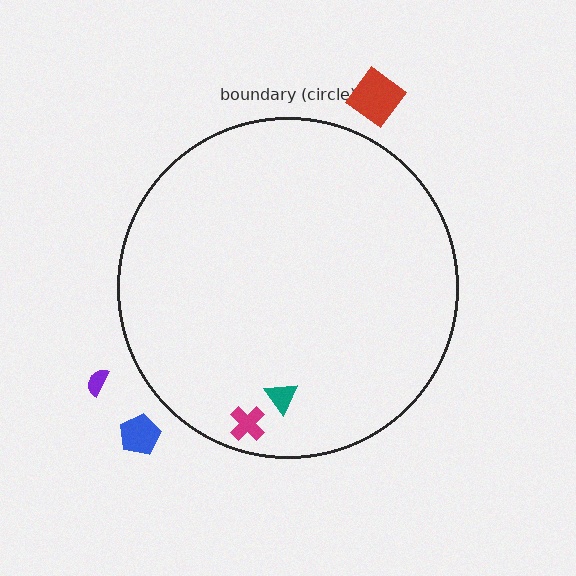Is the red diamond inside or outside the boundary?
Outside.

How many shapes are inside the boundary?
2 inside, 3 outside.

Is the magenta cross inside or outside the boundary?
Inside.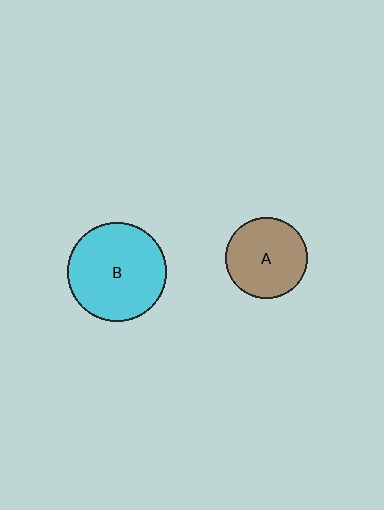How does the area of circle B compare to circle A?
Approximately 1.5 times.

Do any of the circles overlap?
No, none of the circles overlap.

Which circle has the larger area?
Circle B (cyan).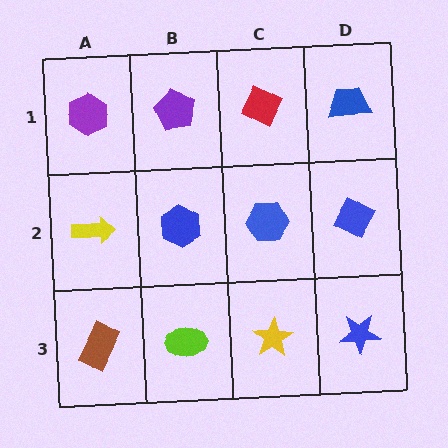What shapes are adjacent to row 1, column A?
A yellow arrow (row 2, column A), a purple pentagon (row 1, column B).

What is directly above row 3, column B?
A blue hexagon.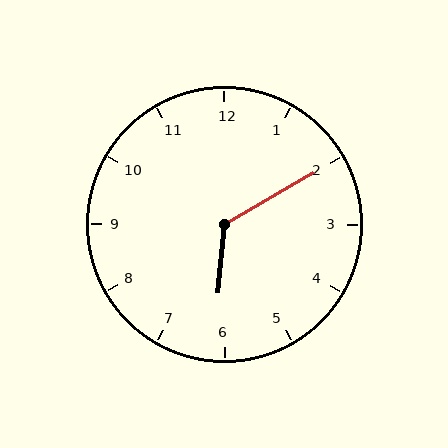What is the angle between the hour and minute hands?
Approximately 125 degrees.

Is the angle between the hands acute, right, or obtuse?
It is obtuse.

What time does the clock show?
6:10.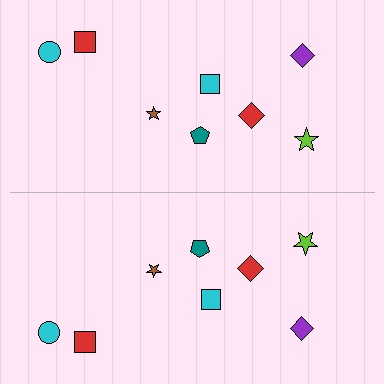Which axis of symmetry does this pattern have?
The pattern has a horizontal axis of symmetry running through the center of the image.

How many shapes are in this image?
There are 16 shapes in this image.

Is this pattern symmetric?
Yes, this pattern has bilateral (reflection) symmetry.